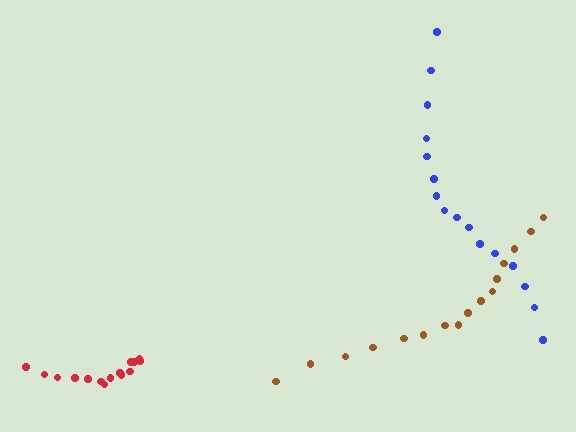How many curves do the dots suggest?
There are 3 distinct paths.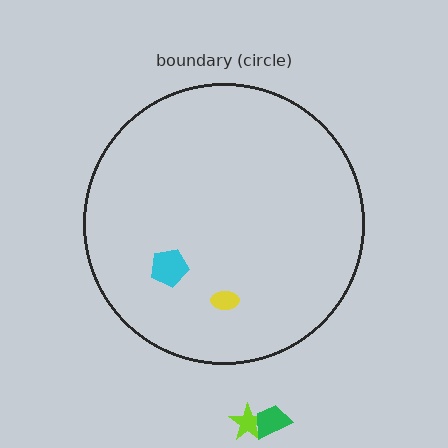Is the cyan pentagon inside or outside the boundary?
Inside.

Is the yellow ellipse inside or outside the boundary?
Inside.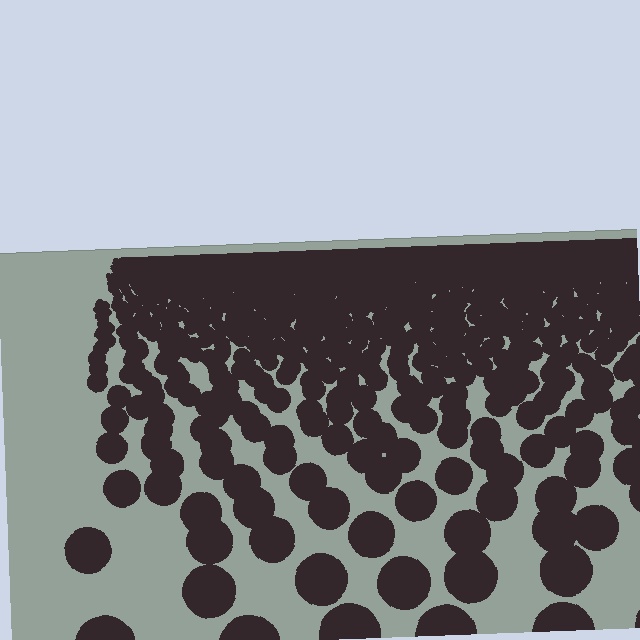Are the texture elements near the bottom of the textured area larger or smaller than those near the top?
Larger. Near the bottom, elements are closer to the viewer and appear at a bigger on-screen size.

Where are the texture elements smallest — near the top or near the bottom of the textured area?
Near the top.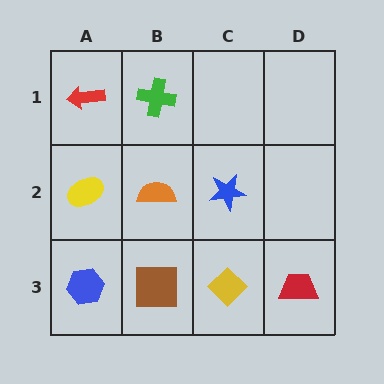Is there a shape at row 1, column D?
No, that cell is empty.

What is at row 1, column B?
A green cross.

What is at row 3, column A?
A blue hexagon.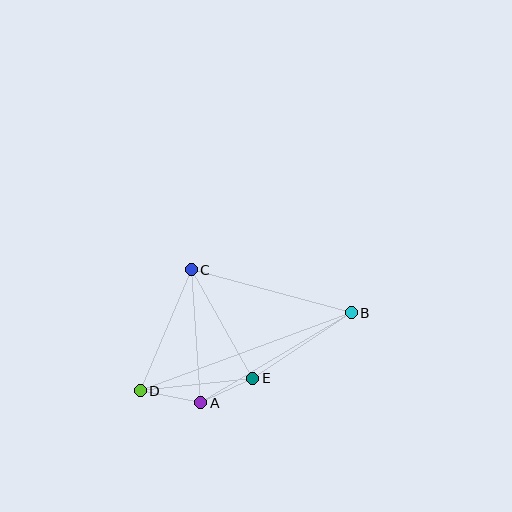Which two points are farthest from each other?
Points B and D are farthest from each other.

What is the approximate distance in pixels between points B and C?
The distance between B and C is approximately 166 pixels.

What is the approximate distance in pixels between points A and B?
The distance between A and B is approximately 176 pixels.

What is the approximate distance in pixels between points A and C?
The distance between A and C is approximately 133 pixels.